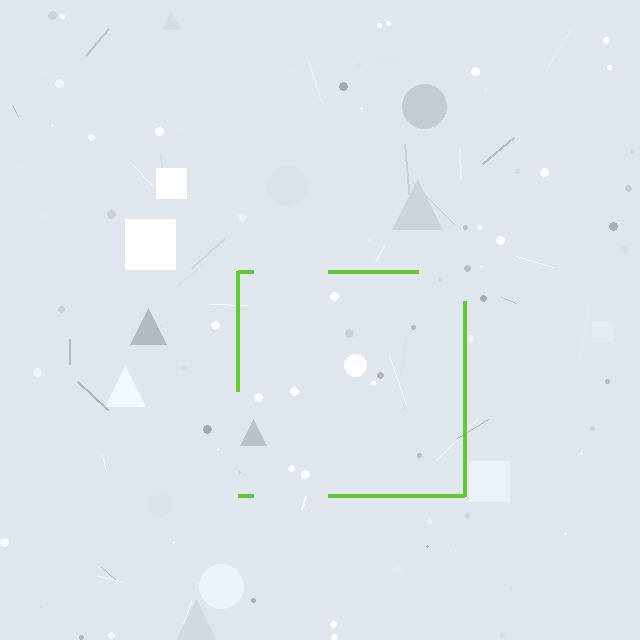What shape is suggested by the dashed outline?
The dashed outline suggests a square.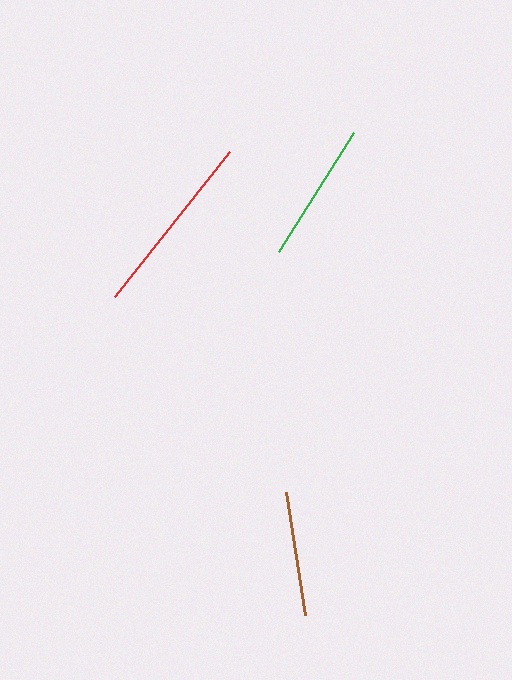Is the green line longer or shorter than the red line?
The red line is longer than the green line.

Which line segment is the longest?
The red line is the longest at approximately 185 pixels.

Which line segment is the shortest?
The brown line is the shortest at approximately 125 pixels.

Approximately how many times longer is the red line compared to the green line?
The red line is approximately 1.3 times the length of the green line.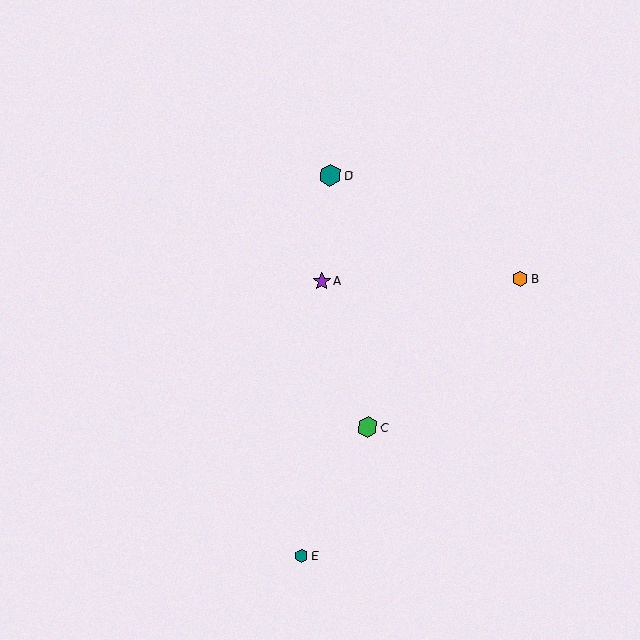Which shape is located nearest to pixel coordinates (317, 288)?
The purple star (labeled A) at (322, 281) is nearest to that location.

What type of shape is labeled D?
Shape D is a teal hexagon.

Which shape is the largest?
The teal hexagon (labeled D) is the largest.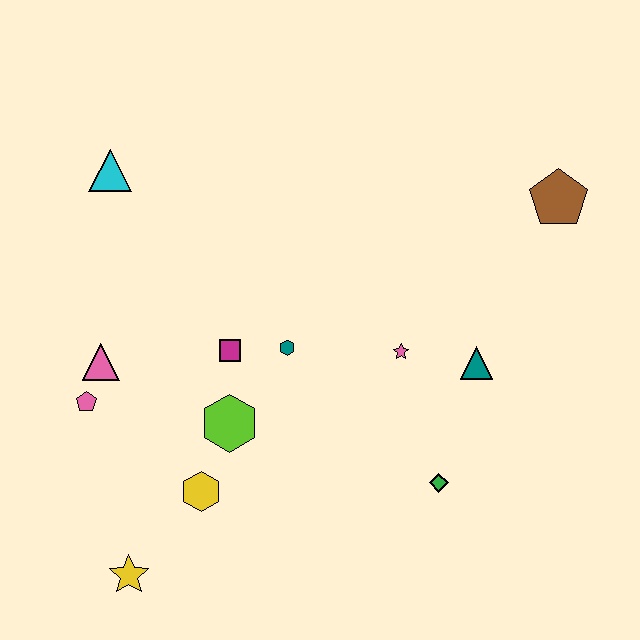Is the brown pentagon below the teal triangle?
No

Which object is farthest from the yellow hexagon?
The brown pentagon is farthest from the yellow hexagon.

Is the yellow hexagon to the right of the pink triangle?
Yes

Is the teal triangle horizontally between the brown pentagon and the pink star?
Yes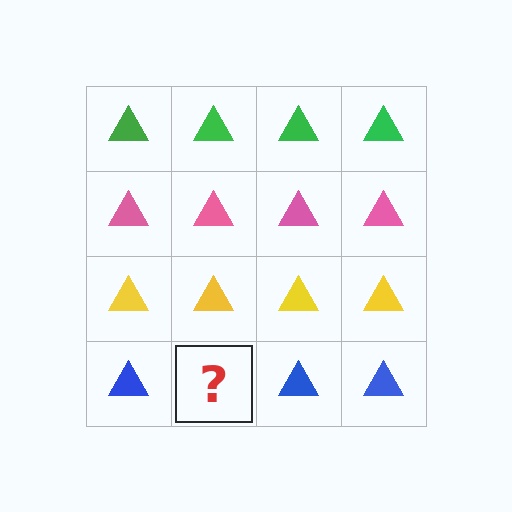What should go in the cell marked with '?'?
The missing cell should contain a blue triangle.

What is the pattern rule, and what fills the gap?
The rule is that each row has a consistent color. The gap should be filled with a blue triangle.